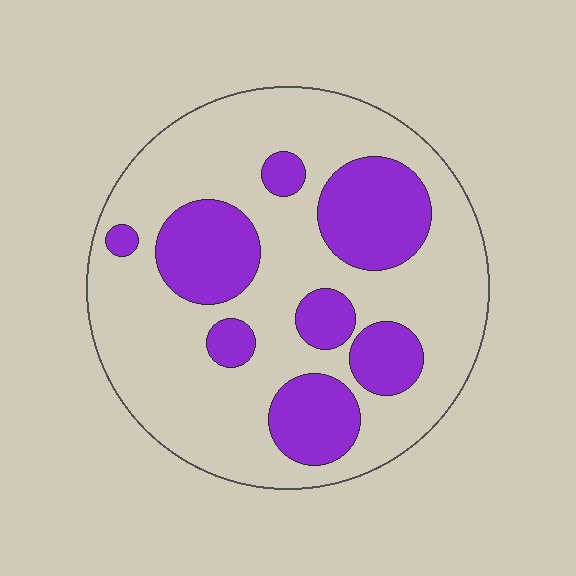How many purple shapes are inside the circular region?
8.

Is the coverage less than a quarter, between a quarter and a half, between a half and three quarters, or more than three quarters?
Between a quarter and a half.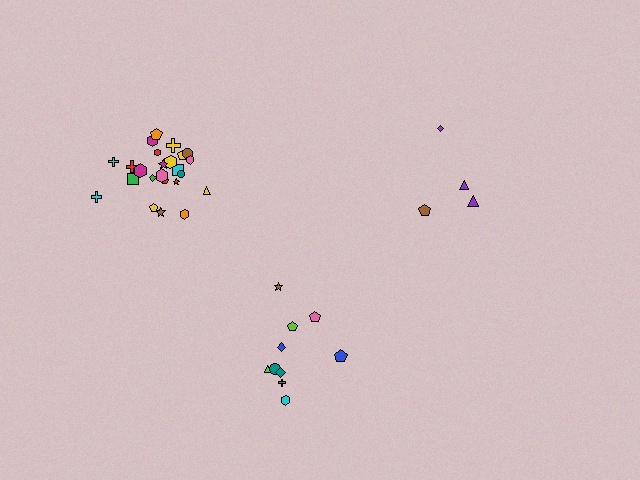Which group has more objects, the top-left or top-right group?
The top-left group.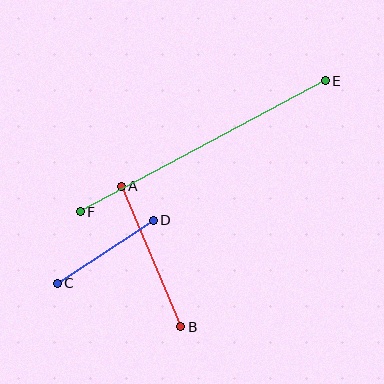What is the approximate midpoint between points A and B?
The midpoint is at approximately (151, 257) pixels.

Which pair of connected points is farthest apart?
Points E and F are farthest apart.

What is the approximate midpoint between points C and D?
The midpoint is at approximately (105, 252) pixels.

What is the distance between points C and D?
The distance is approximately 115 pixels.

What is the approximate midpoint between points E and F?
The midpoint is at approximately (203, 146) pixels.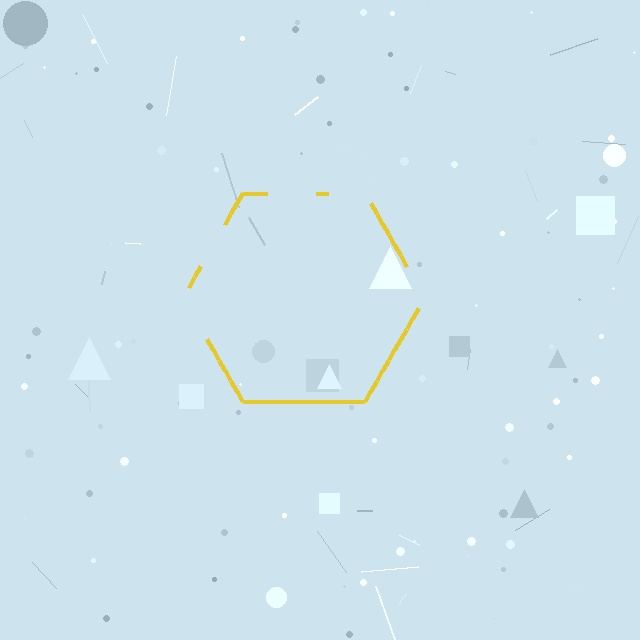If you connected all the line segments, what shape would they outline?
They would outline a hexagon.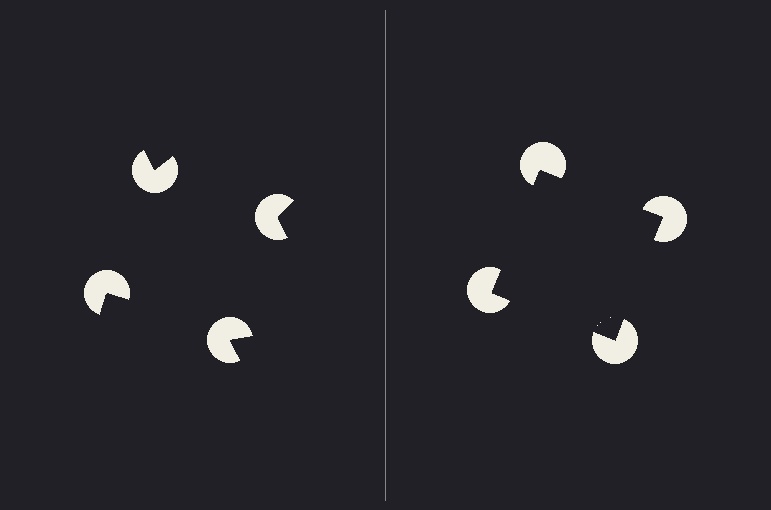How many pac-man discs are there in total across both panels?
8 — 4 on each side.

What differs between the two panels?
The pac-man discs are positioned identically on both sides; only the wedge orientations differ. On the right they align to a square; on the left they are misaligned.